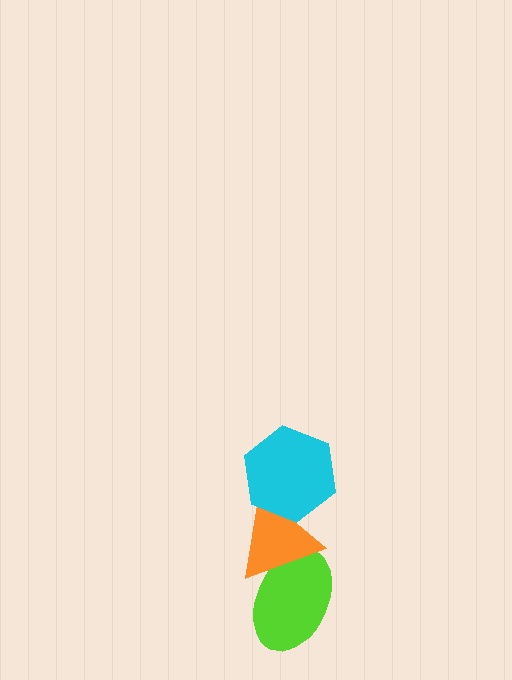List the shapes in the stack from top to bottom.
From top to bottom: the cyan hexagon, the orange triangle, the lime ellipse.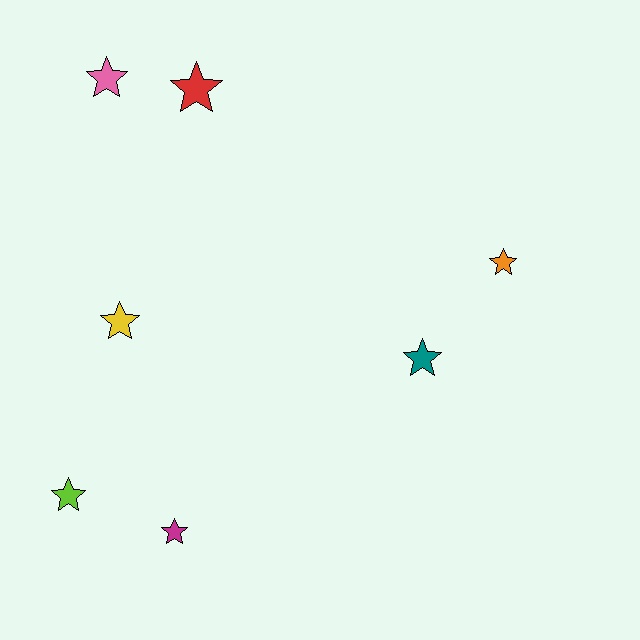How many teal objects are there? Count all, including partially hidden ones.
There is 1 teal object.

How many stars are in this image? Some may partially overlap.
There are 7 stars.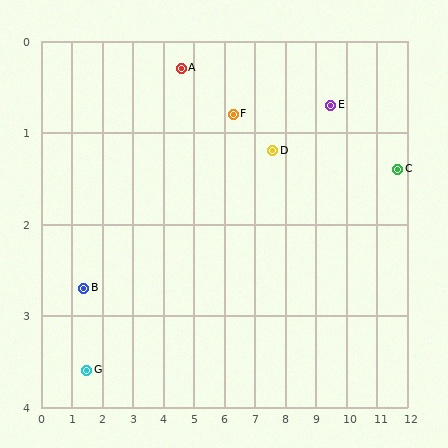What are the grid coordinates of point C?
Point C is at approximately (11.7, 1.4).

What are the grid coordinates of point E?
Point E is at approximately (9.5, 0.7).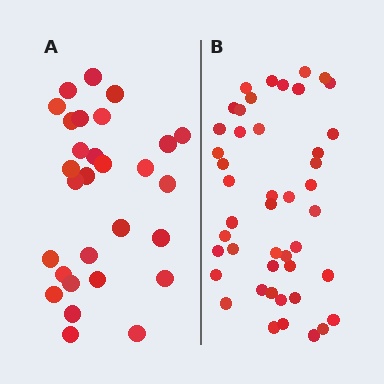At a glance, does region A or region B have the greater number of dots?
Region B (the right region) has more dots.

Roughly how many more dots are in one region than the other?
Region B has approximately 15 more dots than region A.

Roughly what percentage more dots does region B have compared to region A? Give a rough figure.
About 55% more.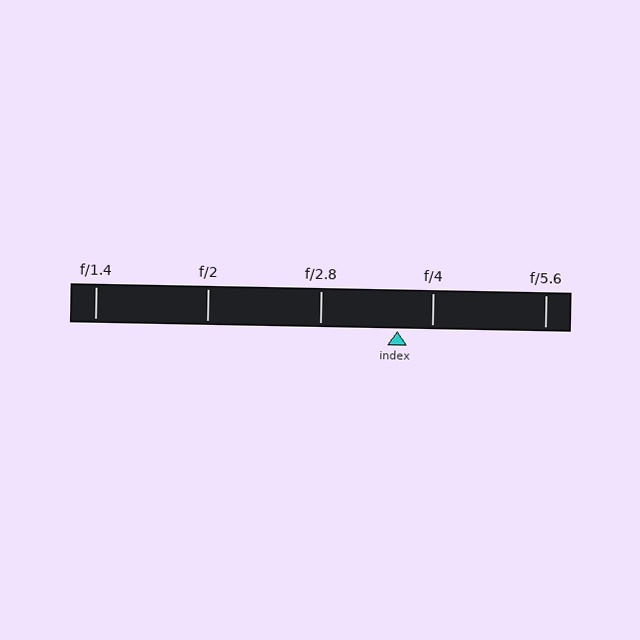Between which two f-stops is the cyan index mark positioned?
The index mark is between f/2.8 and f/4.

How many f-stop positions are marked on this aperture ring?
There are 5 f-stop positions marked.